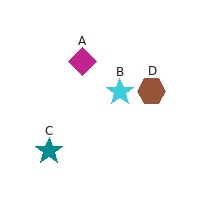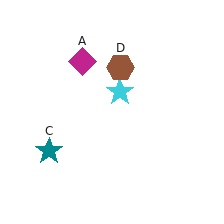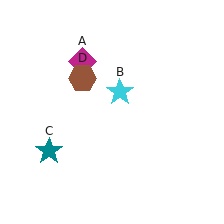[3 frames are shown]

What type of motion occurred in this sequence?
The brown hexagon (object D) rotated counterclockwise around the center of the scene.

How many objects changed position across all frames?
1 object changed position: brown hexagon (object D).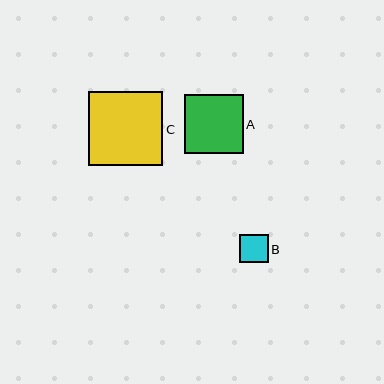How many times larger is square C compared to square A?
Square C is approximately 1.3 times the size of square A.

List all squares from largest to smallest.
From largest to smallest: C, A, B.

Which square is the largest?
Square C is the largest with a size of approximately 74 pixels.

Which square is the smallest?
Square B is the smallest with a size of approximately 29 pixels.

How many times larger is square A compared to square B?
Square A is approximately 2.1 times the size of square B.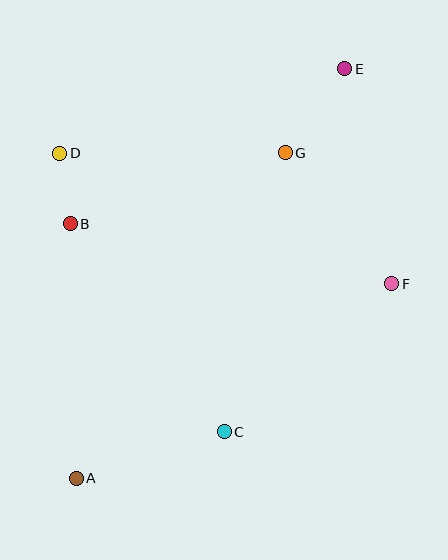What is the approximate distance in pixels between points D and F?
The distance between D and F is approximately 356 pixels.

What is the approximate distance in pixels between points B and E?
The distance between B and E is approximately 315 pixels.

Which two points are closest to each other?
Points B and D are closest to each other.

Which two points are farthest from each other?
Points A and E are farthest from each other.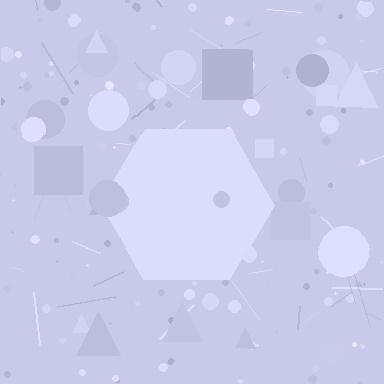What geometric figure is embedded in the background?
A hexagon is embedded in the background.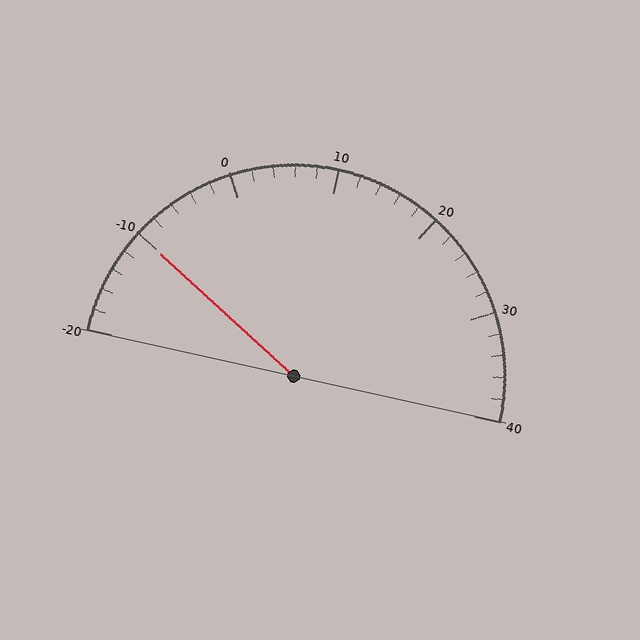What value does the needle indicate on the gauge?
The needle indicates approximately -10.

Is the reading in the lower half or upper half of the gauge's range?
The reading is in the lower half of the range (-20 to 40).